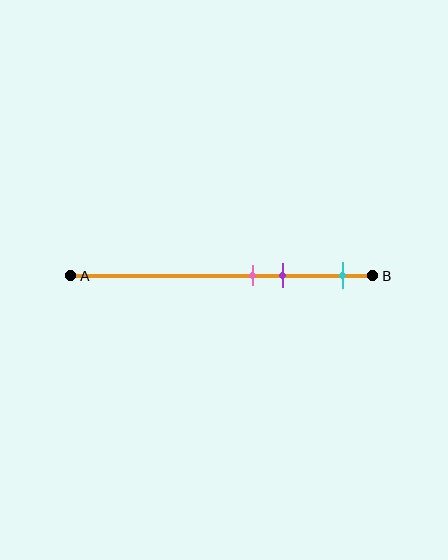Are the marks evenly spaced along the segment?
No, the marks are not evenly spaced.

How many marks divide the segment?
There are 3 marks dividing the segment.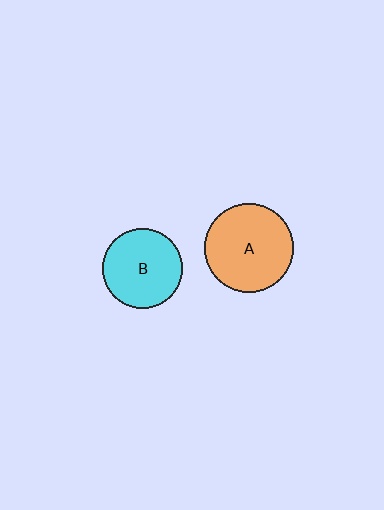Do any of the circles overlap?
No, none of the circles overlap.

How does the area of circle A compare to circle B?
Approximately 1.2 times.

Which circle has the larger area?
Circle A (orange).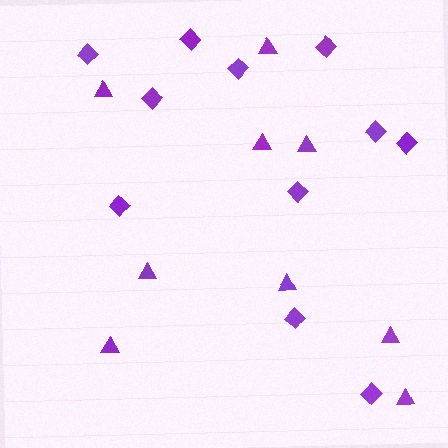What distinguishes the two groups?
There are 2 groups: one group of triangles (9) and one group of diamonds (11).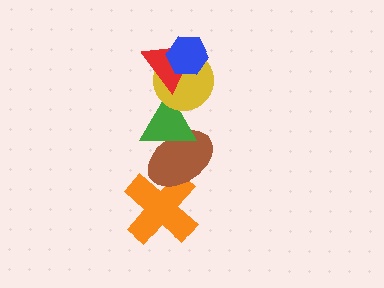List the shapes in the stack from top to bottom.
From top to bottom: the blue hexagon, the red triangle, the yellow circle, the green triangle, the brown ellipse, the orange cross.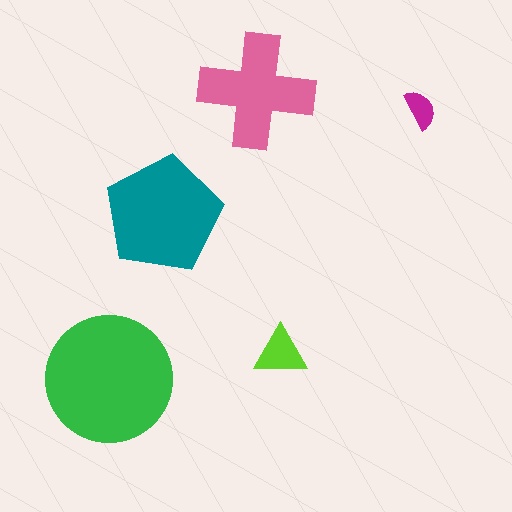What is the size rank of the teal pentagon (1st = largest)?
2nd.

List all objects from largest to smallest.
The green circle, the teal pentagon, the pink cross, the lime triangle, the magenta semicircle.